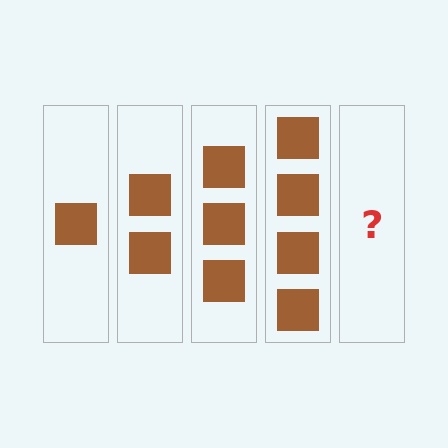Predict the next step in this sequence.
The next step is 5 squares.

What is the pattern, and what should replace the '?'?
The pattern is that each step adds one more square. The '?' should be 5 squares.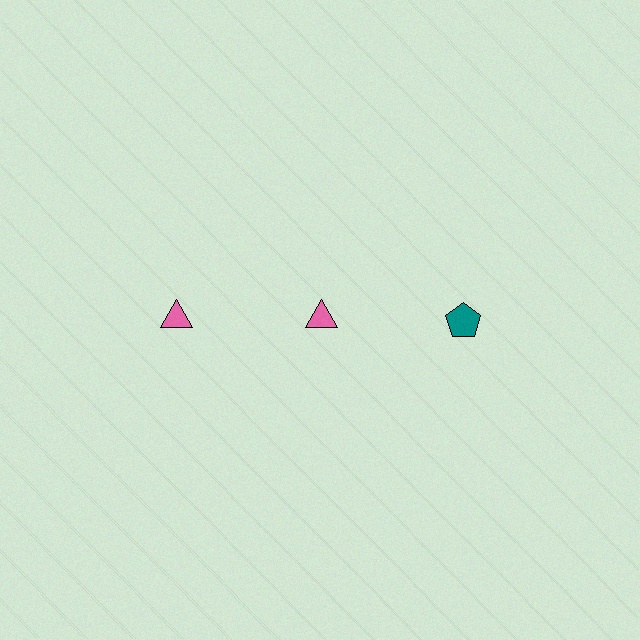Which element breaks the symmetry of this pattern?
The teal pentagon in the top row, center column breaks the symmetry. All other shapes are pink triangles.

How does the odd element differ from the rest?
It differs in both color (teal instead of pink) and shape (pentagon instead of triangle).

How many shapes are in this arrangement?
There are 3 shapes arranged in a grid pattern.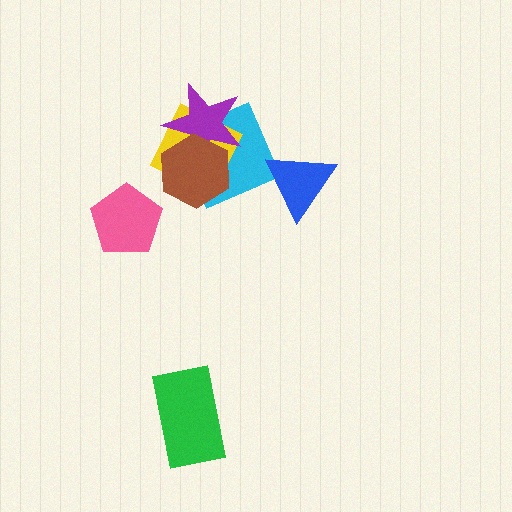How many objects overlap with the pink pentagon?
0 objects overlap with the pink pentagon.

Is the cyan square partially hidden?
Yes, it is partially covered by another shape.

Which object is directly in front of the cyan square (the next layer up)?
The yellow diamond is directly in front of the cyan square.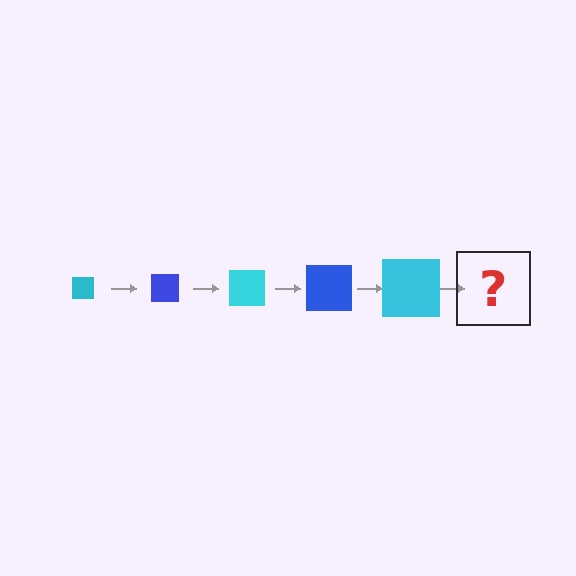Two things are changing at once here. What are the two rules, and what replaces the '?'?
The two rules are that the square grows larger each step and the color cycles through cyan and blue. The '?' should be a blue square, larger than the previous one.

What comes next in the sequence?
The next element should be a blue square, larger than the previous one.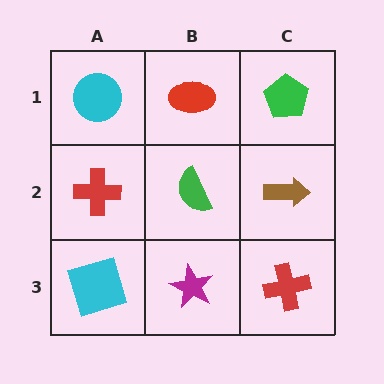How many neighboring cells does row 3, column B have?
3.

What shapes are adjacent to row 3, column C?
A brown arrow (row 2, column C), a magenta star (row 3, column B).